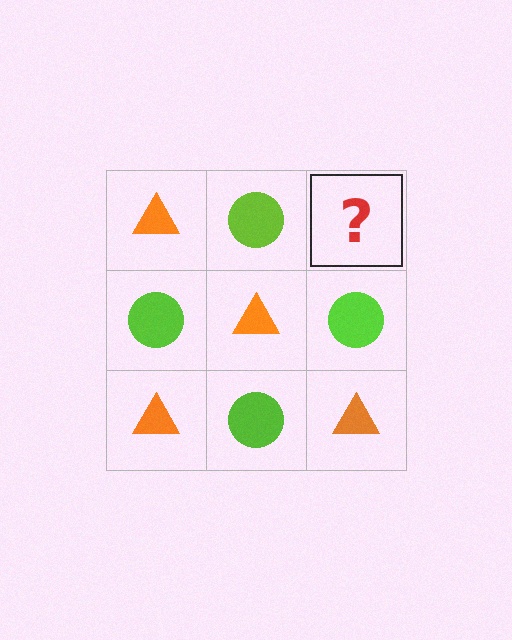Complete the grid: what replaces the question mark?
The question mark should be replaced with an orange triangle.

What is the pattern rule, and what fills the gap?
The rule is that it alternates orange triangle and lime circle in a checkerboard pattern. The gap should be filled with an orange triangle.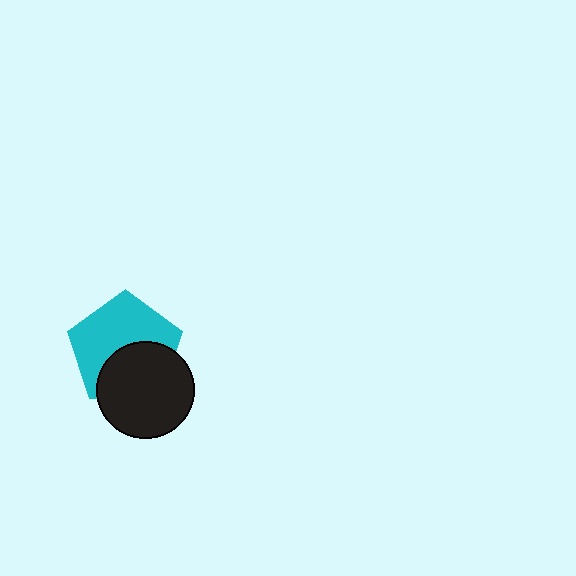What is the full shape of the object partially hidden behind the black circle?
The partially hidden object is a cyan pentagon.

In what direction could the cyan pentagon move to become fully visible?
The cyan pentagon could move up. That would shift it out from behind the black circle entirely.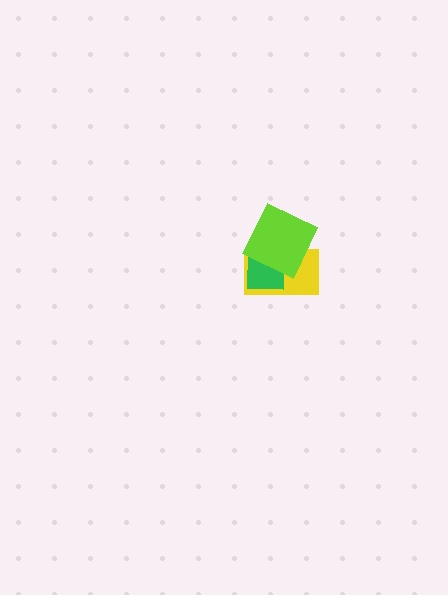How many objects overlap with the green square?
2 objects overlap with the green square.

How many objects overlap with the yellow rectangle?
2 objects overlap with the yellow rectangle.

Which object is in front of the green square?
The lime square is in front of the green square.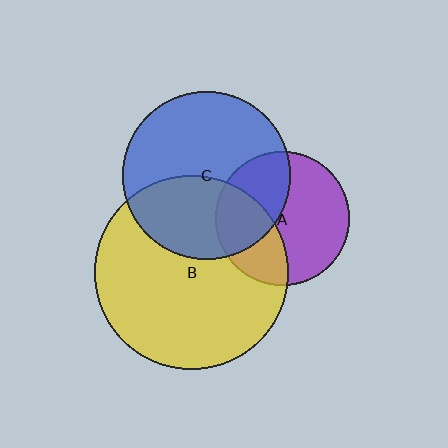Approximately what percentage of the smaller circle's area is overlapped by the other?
Approximately 40%.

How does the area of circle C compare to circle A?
Approximately 1.6 times.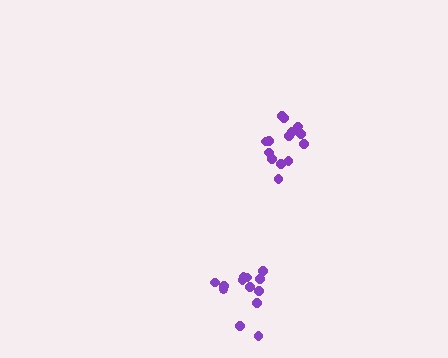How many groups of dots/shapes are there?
There are 2 groups.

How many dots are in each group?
Group 1: 14 dots, Group 2: 13 dots (27 total).